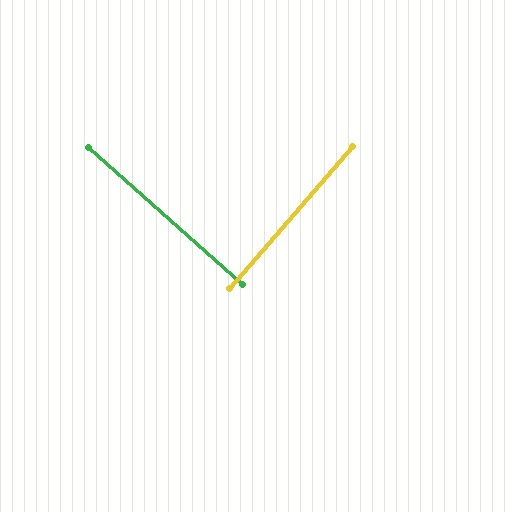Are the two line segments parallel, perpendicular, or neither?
Perpendicular — they meet at approximately 89°.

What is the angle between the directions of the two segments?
Approximately 89 degrees.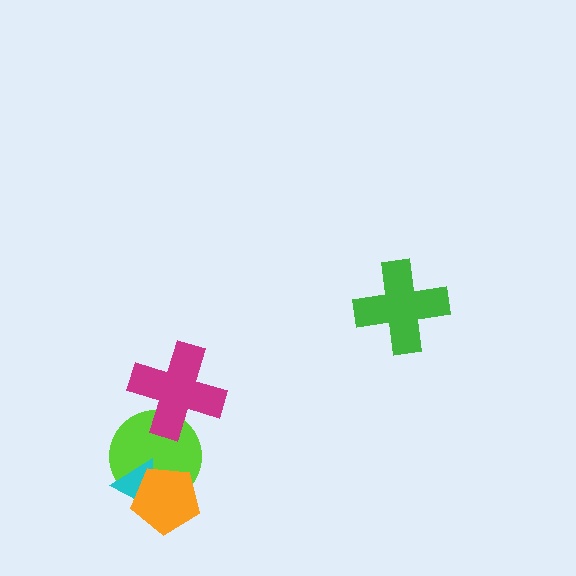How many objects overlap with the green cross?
0 objects overlap with the green cross.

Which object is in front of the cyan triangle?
The orange pentagon is in front of the cyan triangle.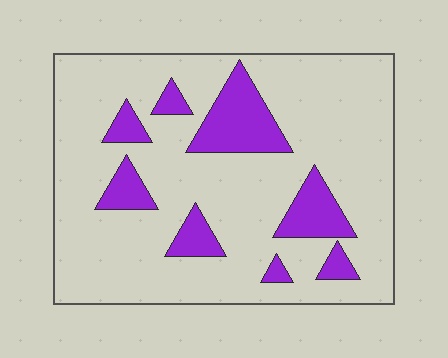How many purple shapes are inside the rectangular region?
8.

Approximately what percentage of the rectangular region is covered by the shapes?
Approximately 20%.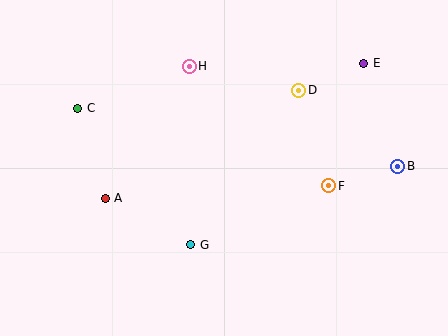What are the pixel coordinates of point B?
Point B is at (398, 166).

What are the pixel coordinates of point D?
Point D is at (299, 90).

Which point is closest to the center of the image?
Point G at (191, 245) is closest to the center.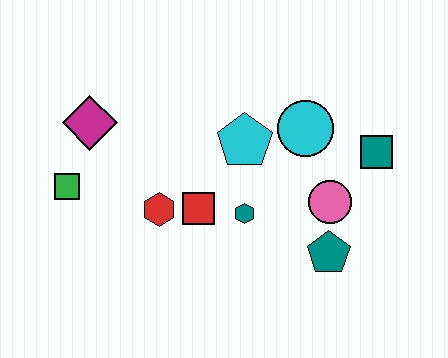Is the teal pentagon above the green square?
No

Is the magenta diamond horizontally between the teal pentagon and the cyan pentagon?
No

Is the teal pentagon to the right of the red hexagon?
Yes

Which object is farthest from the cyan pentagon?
The green square is farthest from the cyan pentagon.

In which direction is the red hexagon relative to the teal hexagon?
The red hexagon is to the left of the teal hexagon.